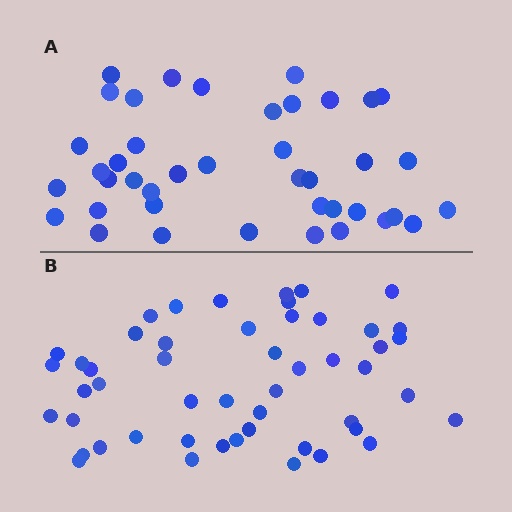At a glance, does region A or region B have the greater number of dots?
Region B (the bottom region) has more dots.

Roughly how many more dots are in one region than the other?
Region B has roughly 8 or so more dots than region A.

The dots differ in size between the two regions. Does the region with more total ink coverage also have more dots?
No. Region A has more total ink coverage because its dots are larger, but region B actually contains more individual dots. Total area can be misleading — the number of items is what matters here.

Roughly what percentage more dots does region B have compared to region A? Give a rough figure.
About 20% more.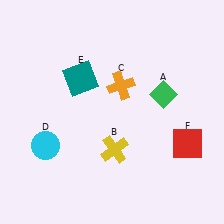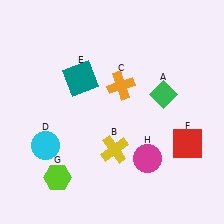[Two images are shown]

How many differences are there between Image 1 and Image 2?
There are 2 differences between the two images.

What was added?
A lime hexagon (G), a magenta circle (H) were added in Image 2.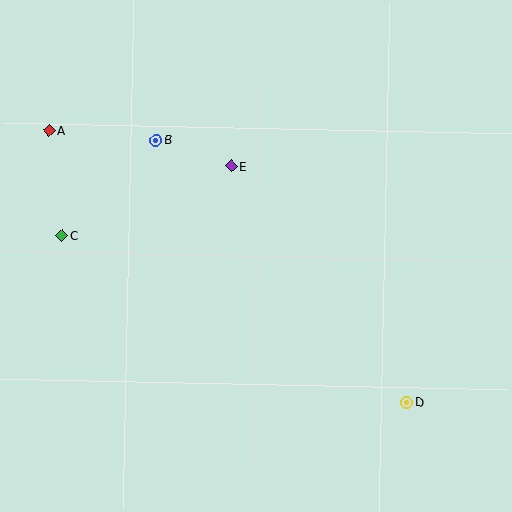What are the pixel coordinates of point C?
Point C is at (62, 236).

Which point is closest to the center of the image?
Point E at (231, 166) is closest to the center.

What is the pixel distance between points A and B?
The distance between A and B is 108 pixels.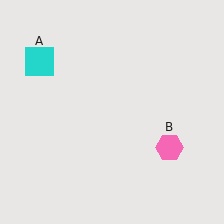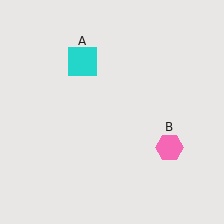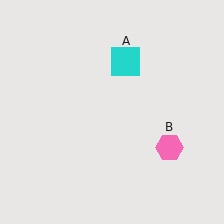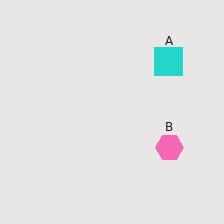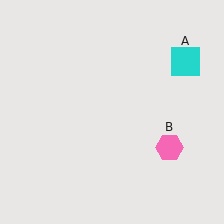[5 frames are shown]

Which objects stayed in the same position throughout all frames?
Pink hexagon (object B) remained stationary.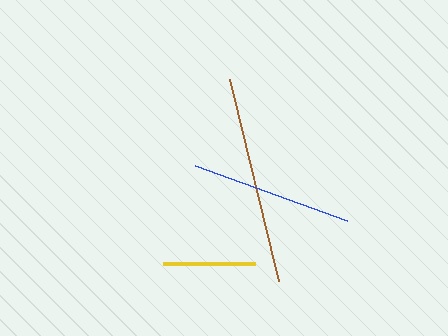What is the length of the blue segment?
The blue segment is approximately 162 pixels long.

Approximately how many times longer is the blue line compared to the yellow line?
The blue line is approximately 1.8 times the length of the yellow line.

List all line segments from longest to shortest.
From longest to shortest: brown, blue, yellow.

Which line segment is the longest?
The brown line is the longest at approximately 208 pixels.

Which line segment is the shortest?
The yellow line is the shortest at approximately 91 pixels.